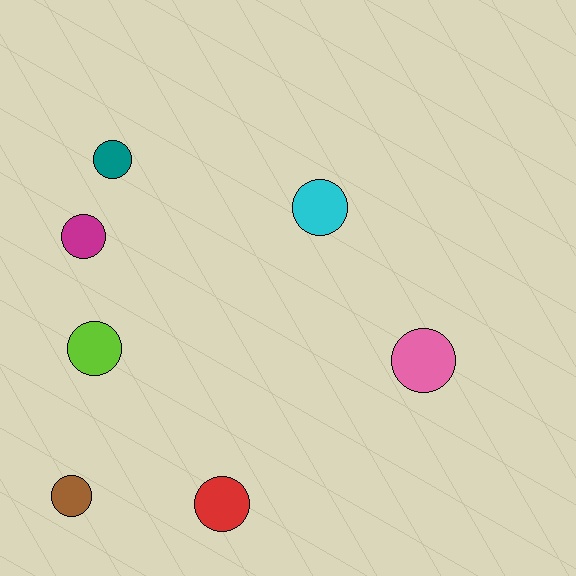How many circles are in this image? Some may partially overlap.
There are 7 circles.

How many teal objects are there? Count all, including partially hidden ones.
There is 1 teal object.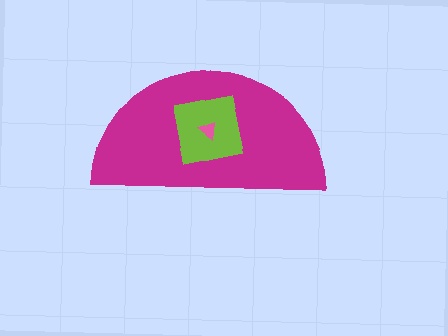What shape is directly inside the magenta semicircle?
The lime square.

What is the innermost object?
The pink triangle.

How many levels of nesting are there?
3.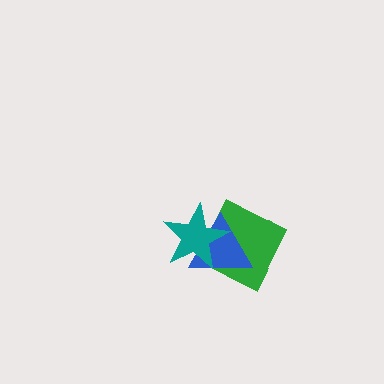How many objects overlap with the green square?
2 objects overlap with the green square.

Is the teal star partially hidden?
No, no other shape covers it.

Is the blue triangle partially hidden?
Yes, it is partially covered by another shape.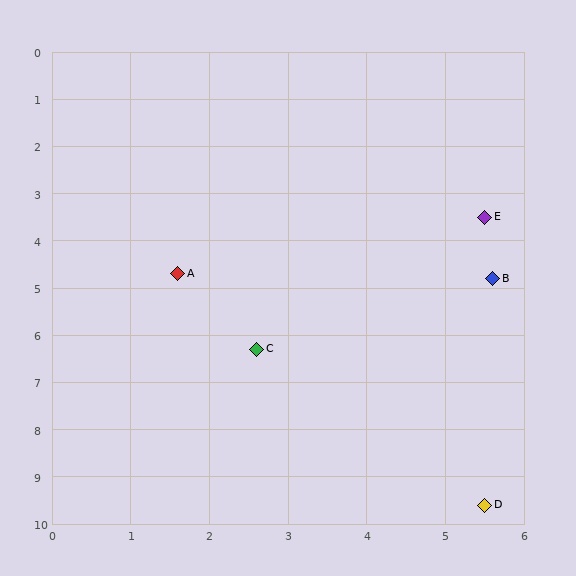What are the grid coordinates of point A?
Point A is at approximately (1.6, 4.7).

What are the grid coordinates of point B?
Point B is at approximately (5.6, 4.8).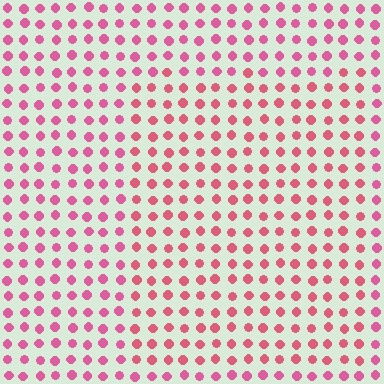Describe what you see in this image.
The image is filled with small pink elements in a uniform arrangement. A rectangle-shaped region is visible where the elements are tinted to a slightly different hue, forming a subtle color boundary.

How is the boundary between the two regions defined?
The boundary is defined purely by a slight shift in hue (about 18 degrees). Spacing, size, and orientation are identical on both sides.